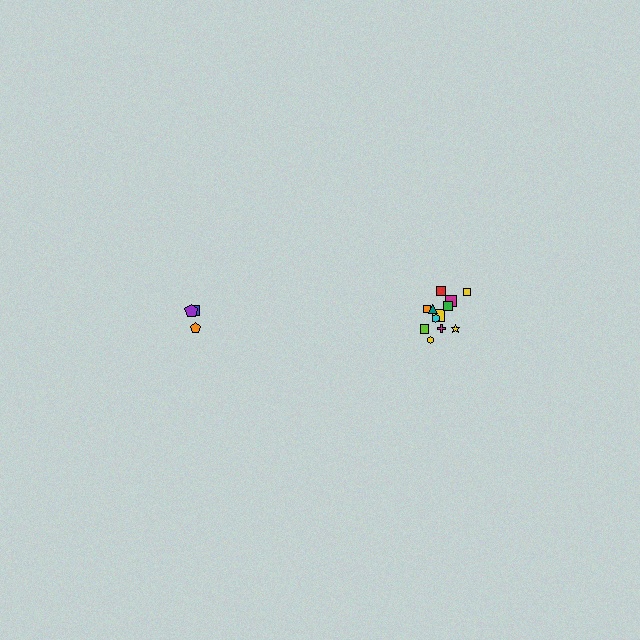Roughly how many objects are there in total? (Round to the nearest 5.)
Roughly 15 objects in total.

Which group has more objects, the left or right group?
The right group.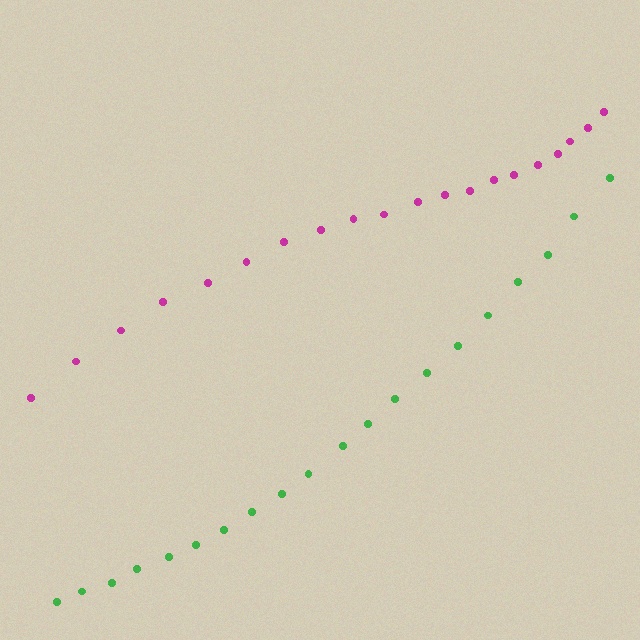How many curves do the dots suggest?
There are 2 distinct paths.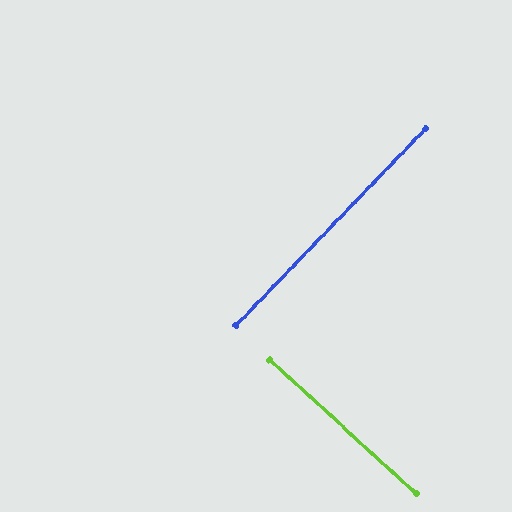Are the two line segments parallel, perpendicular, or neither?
Perpendicular — they meet at approximately 89°.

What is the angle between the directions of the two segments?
Approximately 89 degrees.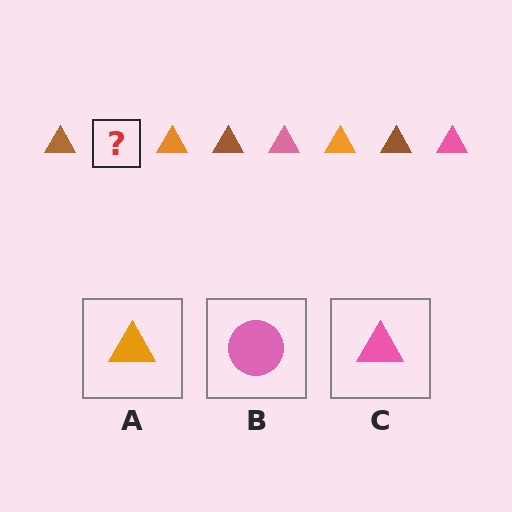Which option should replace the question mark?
Option C.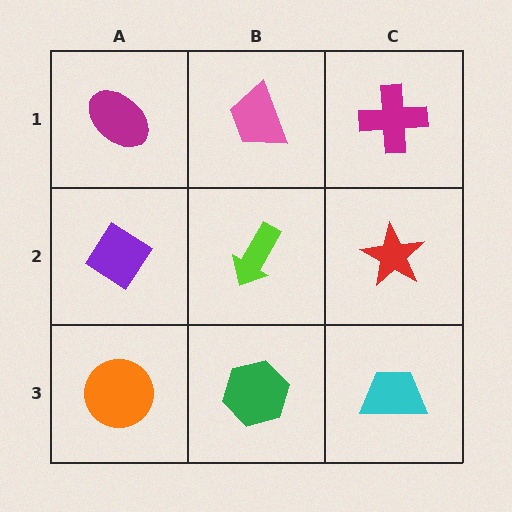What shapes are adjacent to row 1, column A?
A purple diamond (row 2, column A), a pink trapezoid (row 1, column B).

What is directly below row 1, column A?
A purple diamond.